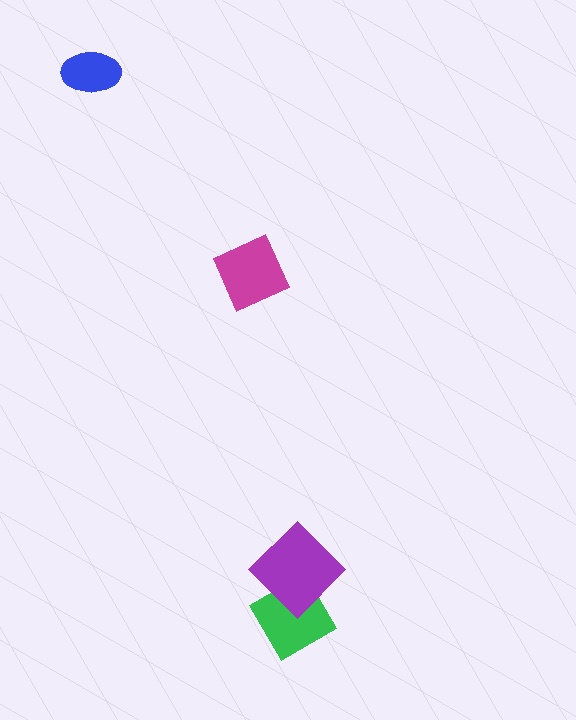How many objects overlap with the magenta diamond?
0 objects overlap with the magenta diamond.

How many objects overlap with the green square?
1 object overlaps with the green square.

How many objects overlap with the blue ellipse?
0 objects overlap with the blue ellipse.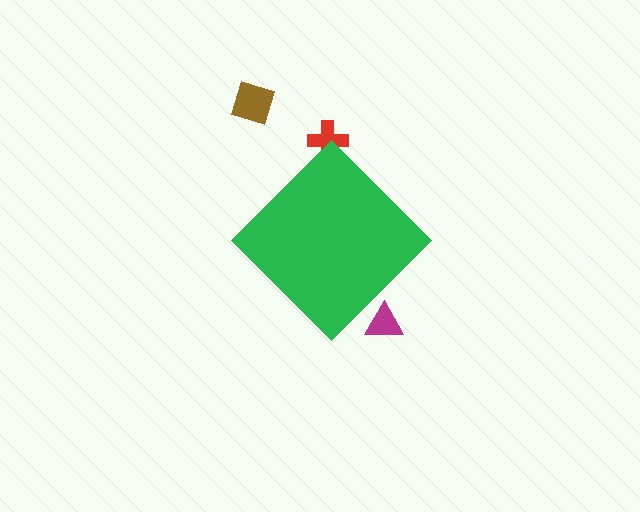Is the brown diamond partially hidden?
No, the brown diamond is fully visible.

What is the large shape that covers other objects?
A green diamond.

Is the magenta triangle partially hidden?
Yes, the magenta triangle is partially hidden behind the green diamond.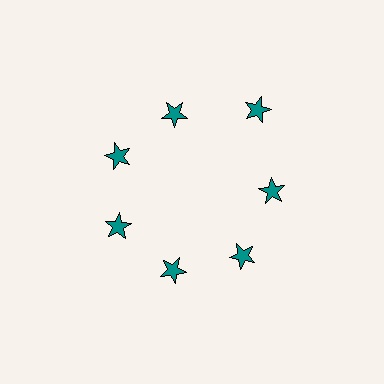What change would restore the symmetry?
The symmetry would be restored by moving it inward, back onto the ring so that all 7 stars sit at equal angles and equal distance from the center.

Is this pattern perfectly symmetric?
No. The 7 teal stars are arranged in a ring, but one element near the 1 o'clock position is pushed outward from the center, breaking the 7-fold rotational symmetry.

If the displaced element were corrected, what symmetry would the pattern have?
It would have 7-fold rotational symmetry — the pattern would map onto itself every 51 degrees.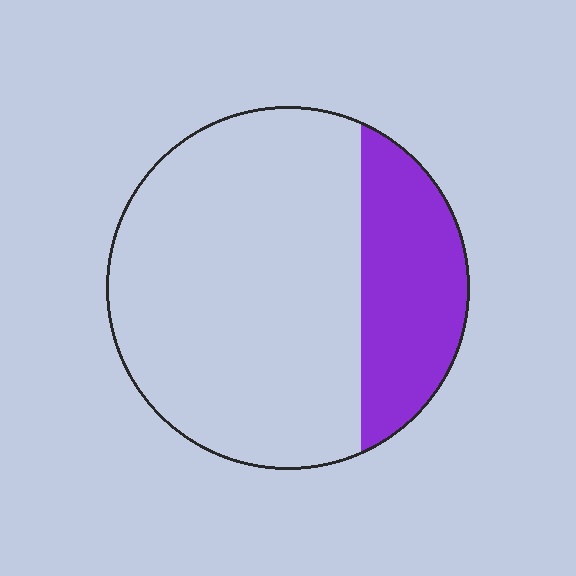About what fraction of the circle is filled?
About one quarter (1/4).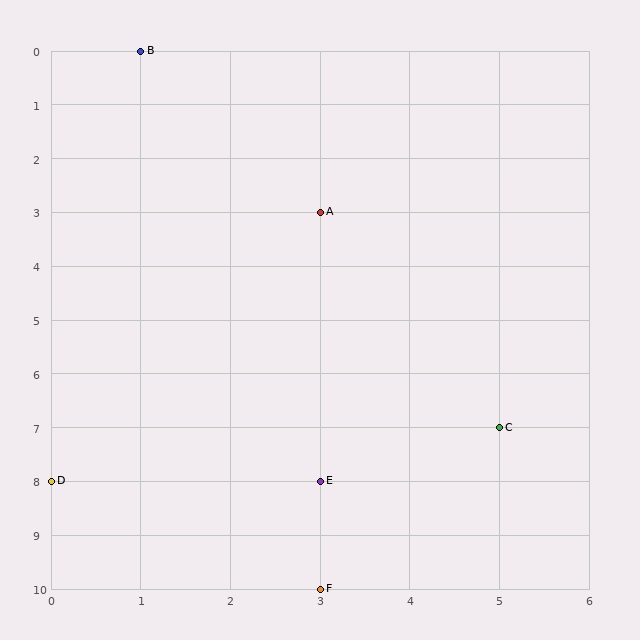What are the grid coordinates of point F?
Point F is at grid coordinates (3, 10).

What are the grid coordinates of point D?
Point D is at grid coordinates (0, 8).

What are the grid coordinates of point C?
Point C is at grid coordinates (5, 7).